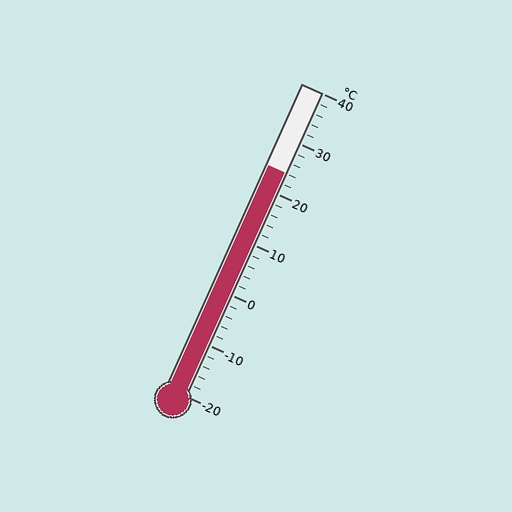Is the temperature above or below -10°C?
The temperature is above -10°C.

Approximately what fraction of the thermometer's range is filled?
The thermometer is filled to approximately 75% of its range.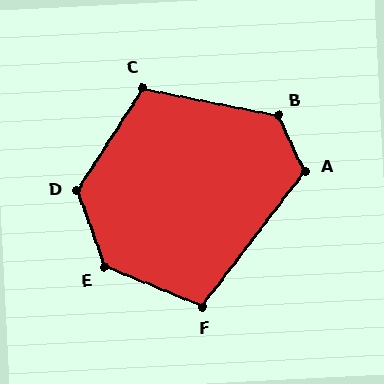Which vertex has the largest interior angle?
E, at approximately 132 degrees.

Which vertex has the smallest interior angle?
F, at approximately 105 degrees.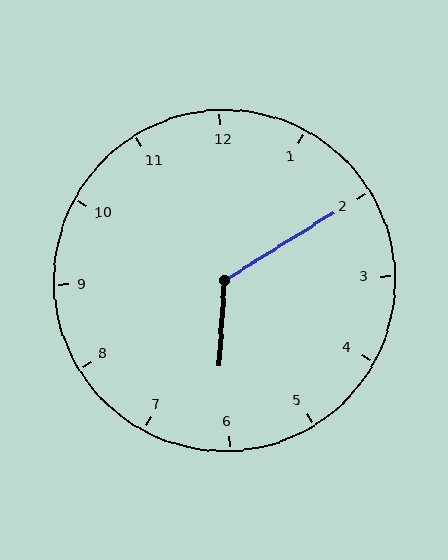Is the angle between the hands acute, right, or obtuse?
It is obtuse.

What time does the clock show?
6:10.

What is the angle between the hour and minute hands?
Approximately 125 degrees.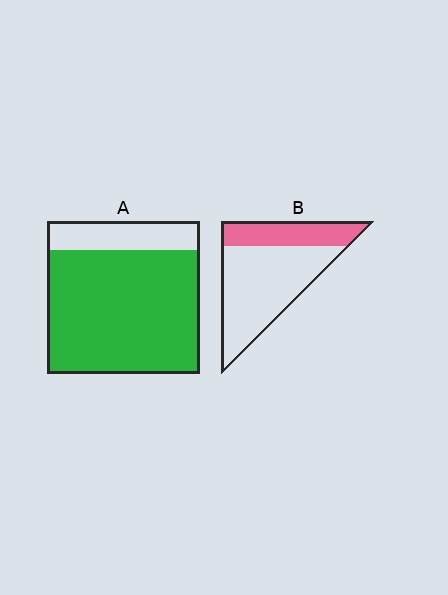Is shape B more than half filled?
No.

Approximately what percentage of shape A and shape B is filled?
A is approximately 80% and B is approximately 30%.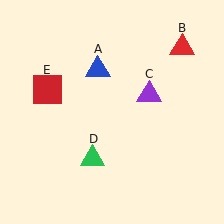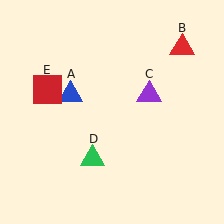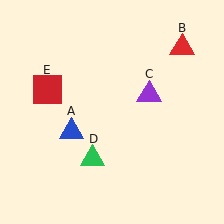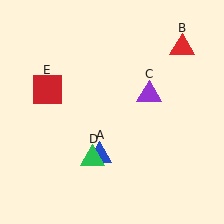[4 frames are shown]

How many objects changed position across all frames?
1 object changed position: blue triangle (object A).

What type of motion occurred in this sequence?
The blue triangle (object A) rotated counterclockwise around the center of the scene.